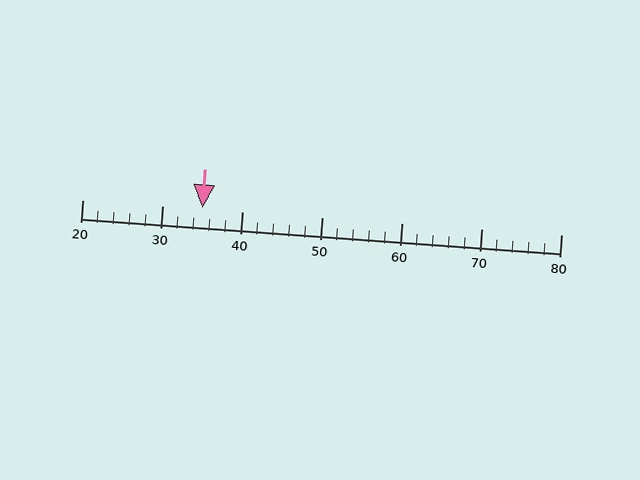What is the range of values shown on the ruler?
The ruler shows values from 20 to 80.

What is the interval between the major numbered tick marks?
The major tick marks are spaced 10 units apart.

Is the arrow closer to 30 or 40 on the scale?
The arrow is closer to 40.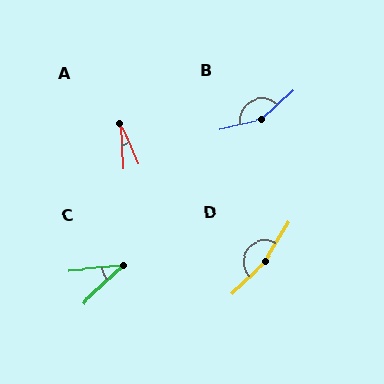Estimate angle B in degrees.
Approximately 150 degrees.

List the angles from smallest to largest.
A (20°), C (38°), B (150°), D (164°).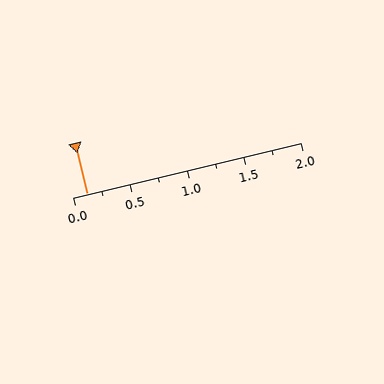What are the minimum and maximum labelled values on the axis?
The axis runs from 0.0 to 2.0.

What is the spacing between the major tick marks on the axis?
The major ticks are spaced 0.5 apart.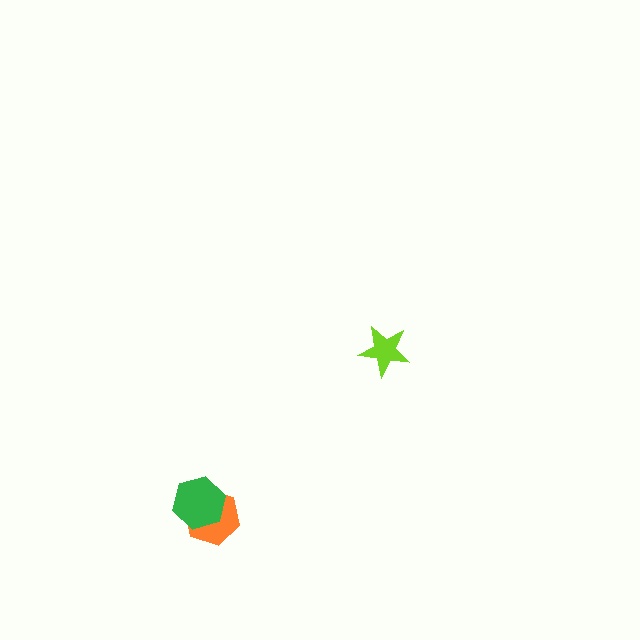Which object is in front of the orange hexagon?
The green hexagon is in front of the orange hexagon.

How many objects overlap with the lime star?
0 objects overlap with the lime star.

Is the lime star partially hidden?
No, no other shape covers it.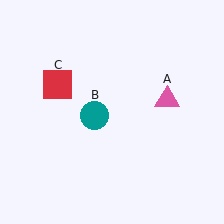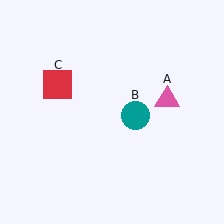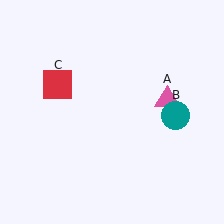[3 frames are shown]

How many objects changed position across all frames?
1 object changed position: teal circle (object B).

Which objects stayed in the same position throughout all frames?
Pink triangle (object A) and red square (object C) remained stationary.